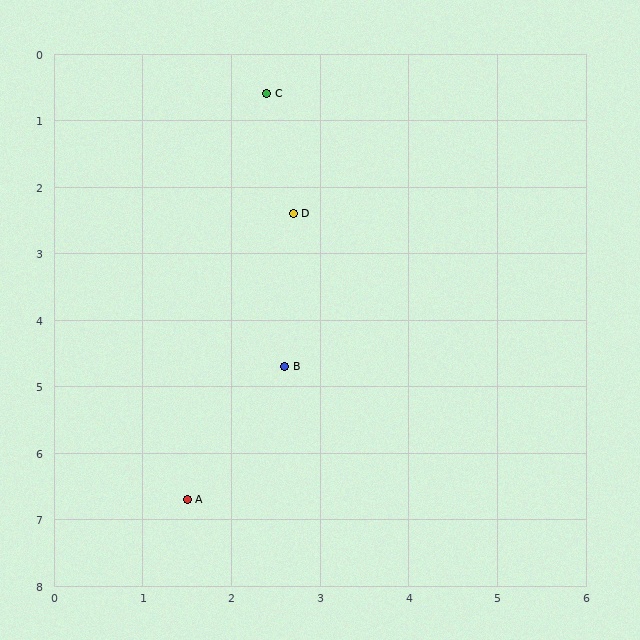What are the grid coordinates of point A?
Point A is at approximately (1.5, 6.7).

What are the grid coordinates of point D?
Point D is at approximately (2.7, 2.4).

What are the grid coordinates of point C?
Point C is at approximately (2.4, 0.6).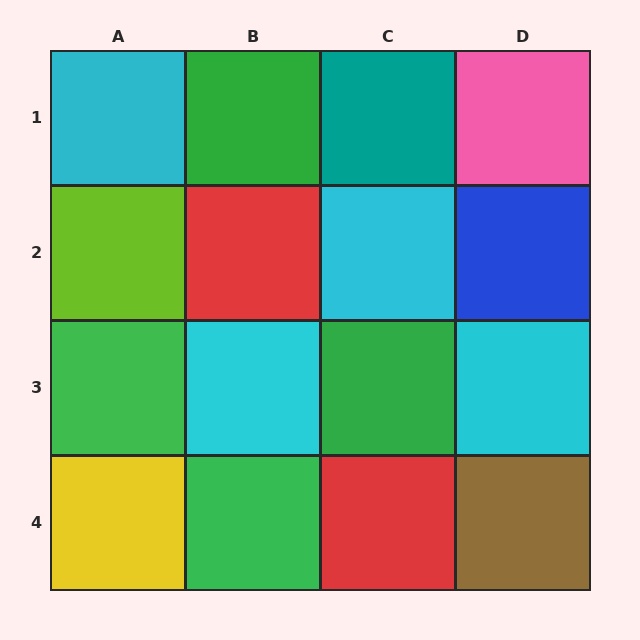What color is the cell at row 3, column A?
Green.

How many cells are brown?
1 cell is brown.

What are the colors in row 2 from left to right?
Lime, red, cyan, blue.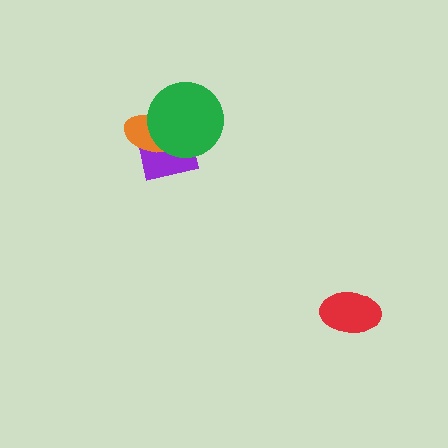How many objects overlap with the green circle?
2 objects overlap with the green circle.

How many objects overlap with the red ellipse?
0 objects overlap with the red ellipse.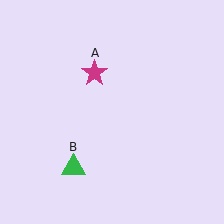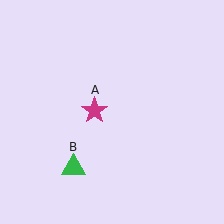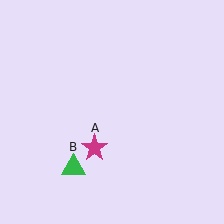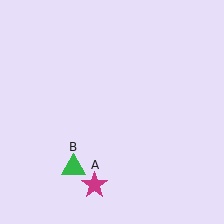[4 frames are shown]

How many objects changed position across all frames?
1 object changed position: magenta star (object A).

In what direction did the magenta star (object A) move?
The magenta star (object A) moved down.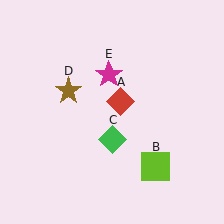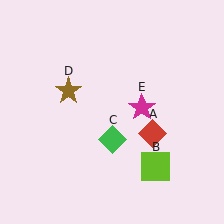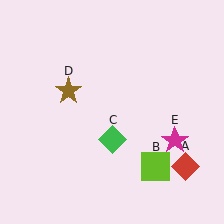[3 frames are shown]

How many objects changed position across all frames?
2 objects changed position: red diamond (object A), magenta star (object E).